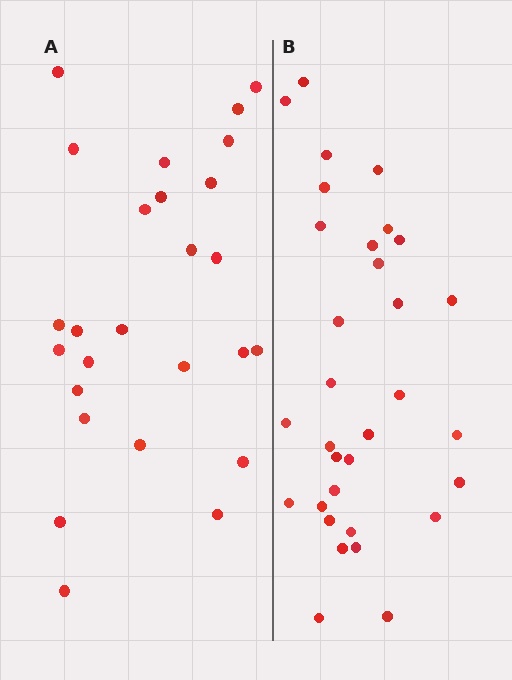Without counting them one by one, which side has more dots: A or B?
Region B (the right region) has more dots.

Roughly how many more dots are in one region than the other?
Region B has about 6 more dots than region A.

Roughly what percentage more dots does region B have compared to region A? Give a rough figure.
About 25% more.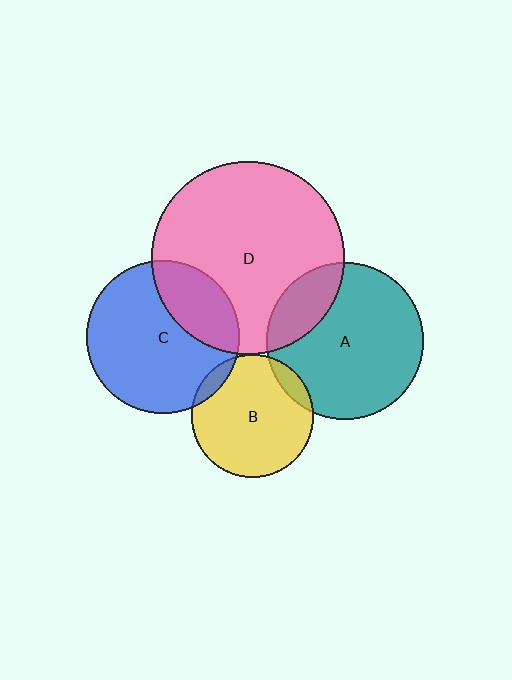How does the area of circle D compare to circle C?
Approximately 1.6 times.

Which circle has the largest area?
Circle D (pink).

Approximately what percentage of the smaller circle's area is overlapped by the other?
Approximately 5%.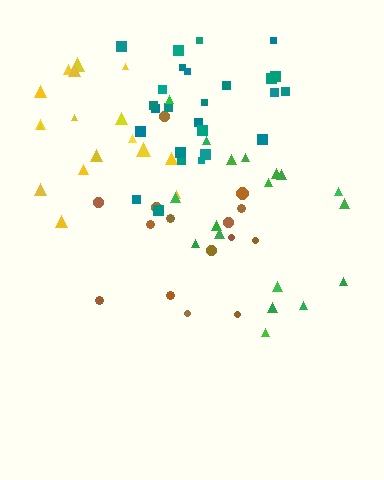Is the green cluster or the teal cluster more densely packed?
Teal.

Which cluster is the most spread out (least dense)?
Green.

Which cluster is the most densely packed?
Teal.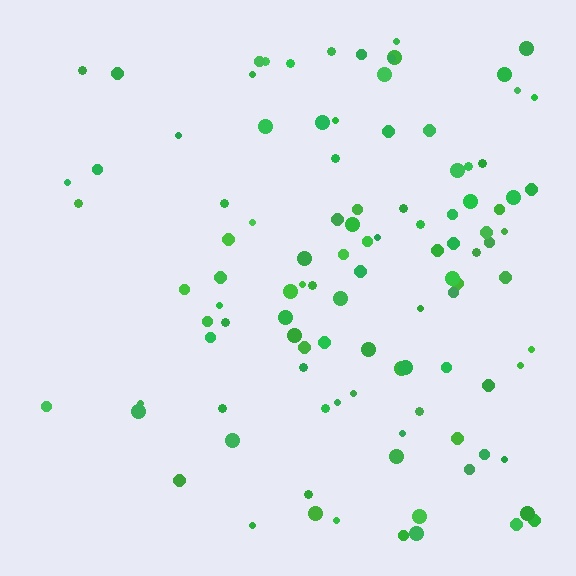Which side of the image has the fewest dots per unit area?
The left.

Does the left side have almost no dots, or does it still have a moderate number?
Still a moderate number, just noticeably fewer than the right.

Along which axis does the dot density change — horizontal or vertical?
Horizontal.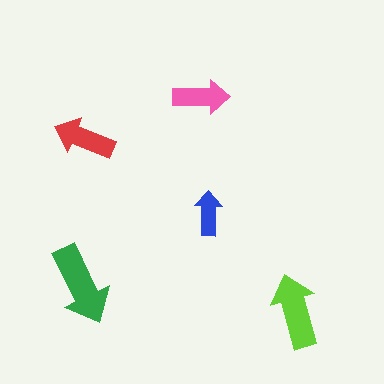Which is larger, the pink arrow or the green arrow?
The green one.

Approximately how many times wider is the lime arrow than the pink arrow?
About 1.5 times wider.